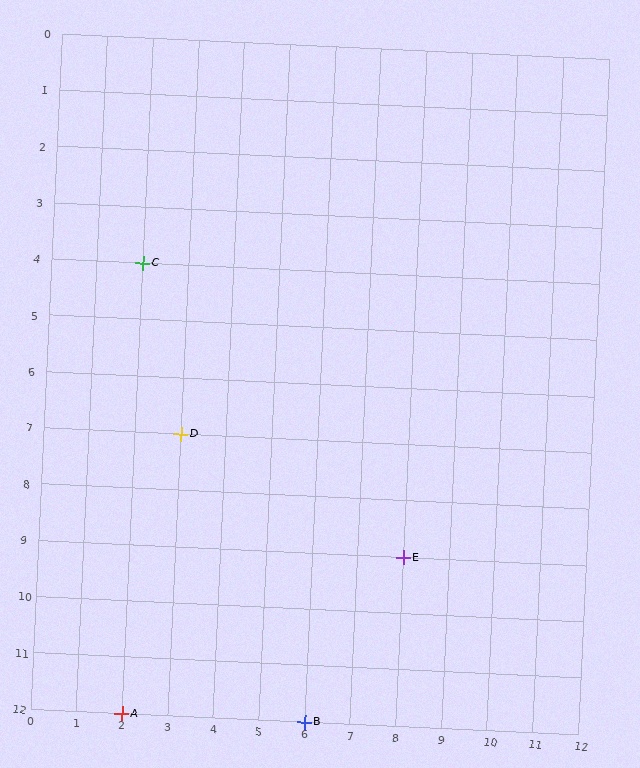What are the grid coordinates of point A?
Point A is at grid coordinates (2, 12).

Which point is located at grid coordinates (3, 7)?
Point D is at (3, 7).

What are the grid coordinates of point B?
Point B is at grid coordinates (6, 12).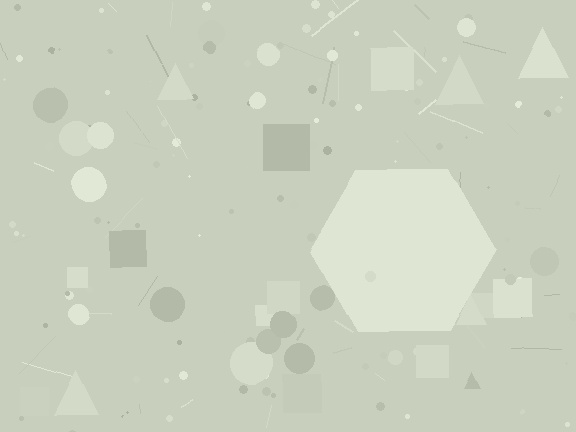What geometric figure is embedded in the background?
A hexagon is embedded in the background.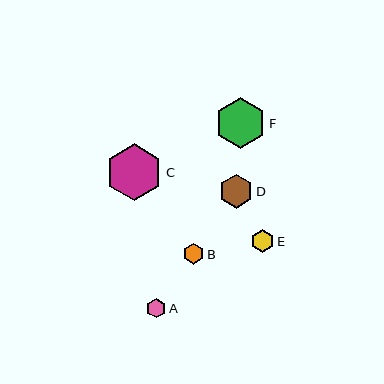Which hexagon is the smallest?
Hexagon A is the smallest with a size of approximately 19 pixels.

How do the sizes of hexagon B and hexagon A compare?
Hexagon B and hexagon A are approximately the same size.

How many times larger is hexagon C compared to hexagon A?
Hexagon C is approximately 3.0 times the size of hexagon A.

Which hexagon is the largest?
Hexagon C is the largest with a size of approximately 57 pixels.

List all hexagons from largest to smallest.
From largest to smallest: C, F, D, E, B, A.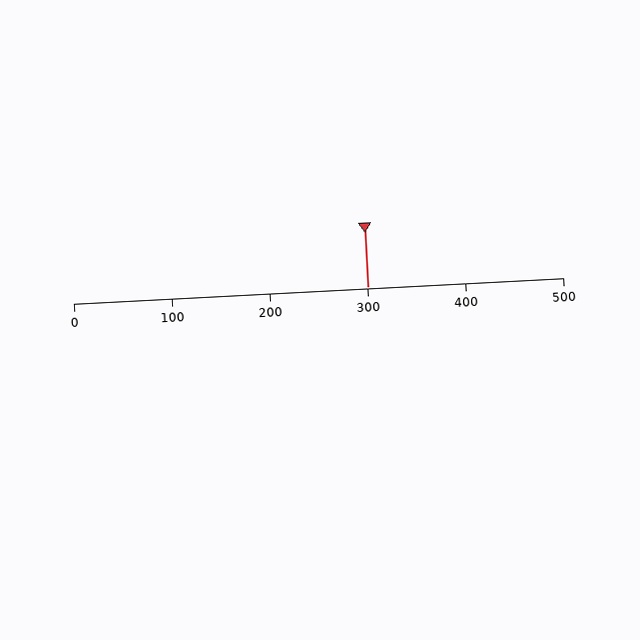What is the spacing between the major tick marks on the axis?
The major ticks are spaced 100 apart.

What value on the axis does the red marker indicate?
The marker indicates approximately 300.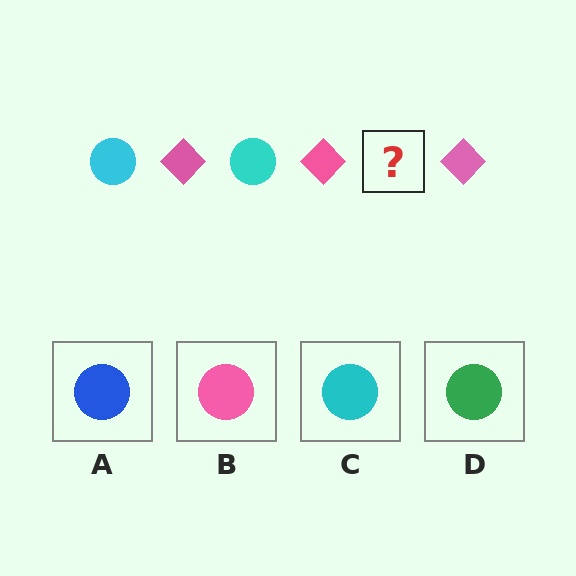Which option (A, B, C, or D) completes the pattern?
C.